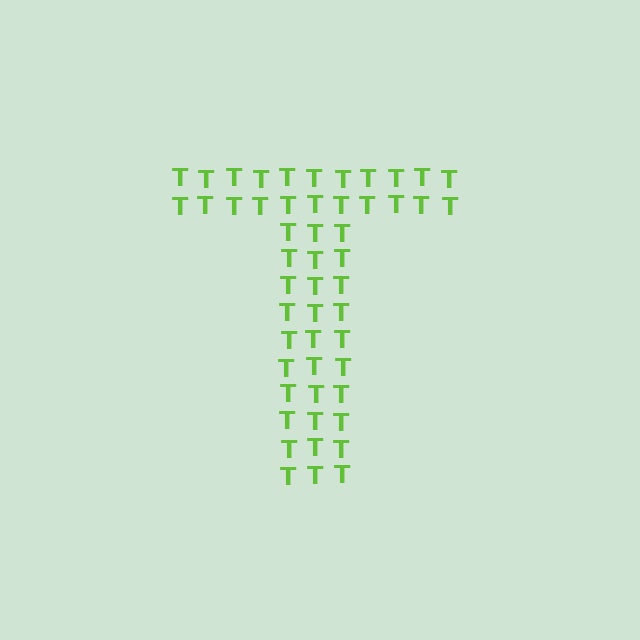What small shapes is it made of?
It is made of small letter T's.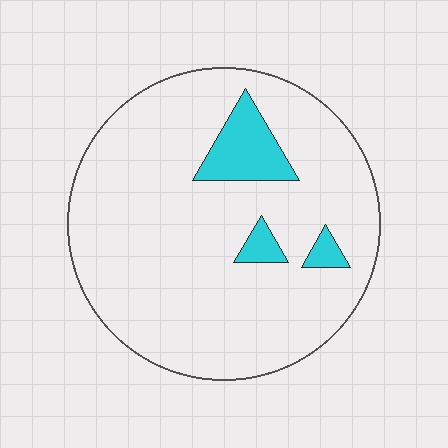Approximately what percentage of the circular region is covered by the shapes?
Approximately 10%.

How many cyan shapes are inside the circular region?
3.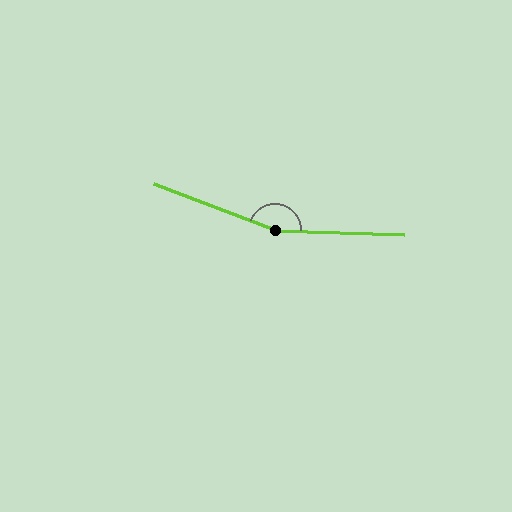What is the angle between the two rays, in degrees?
Approximately 161 degrees.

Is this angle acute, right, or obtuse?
It is obtuse.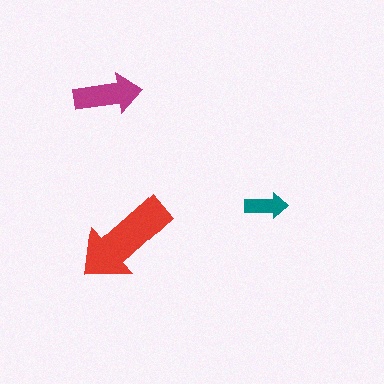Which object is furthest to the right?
The teal arrow is rightmost.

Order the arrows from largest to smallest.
the red one, the magenta one, the teal one.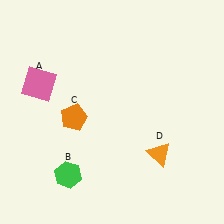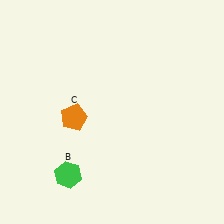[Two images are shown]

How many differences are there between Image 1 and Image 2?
There are 2 differences between the two images.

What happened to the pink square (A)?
The pink square (A) was removed in Image 2. It was in the top-left area of Image 1.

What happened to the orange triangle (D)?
The orange triangle (D) was removed in Image 2. It was in the bottom-right area of Image 1.